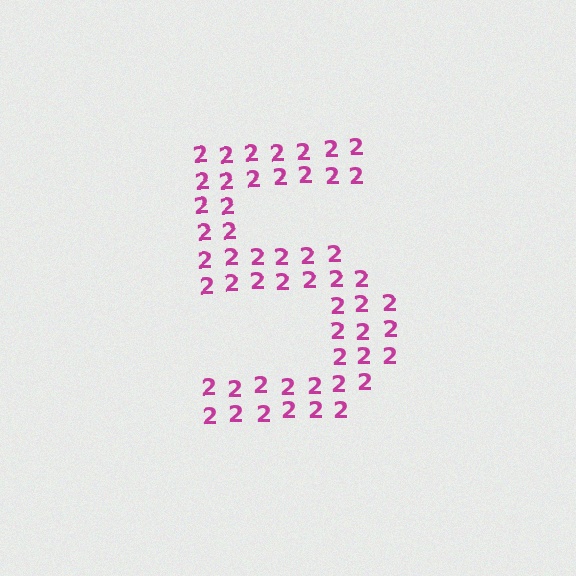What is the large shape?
The large shape is the digit 5.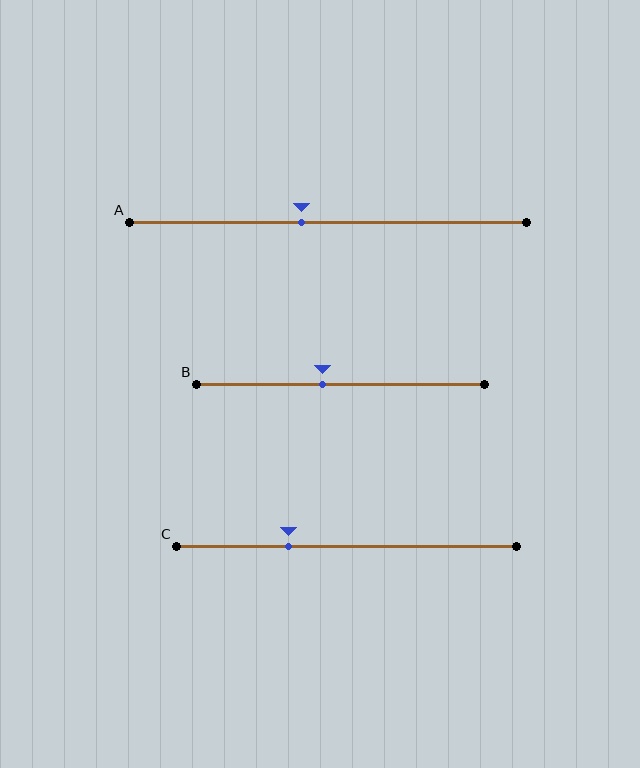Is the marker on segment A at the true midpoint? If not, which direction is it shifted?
No, the marker on segment A is shifted to the left by about 7% of the segment length.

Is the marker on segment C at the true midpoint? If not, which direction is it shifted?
No, the marker on segment C is shifted to the left by about 17% of the segment length.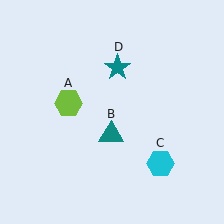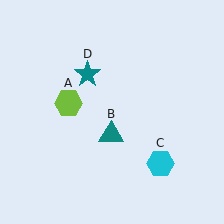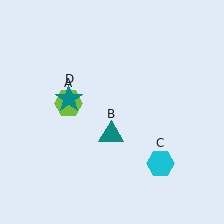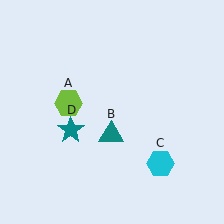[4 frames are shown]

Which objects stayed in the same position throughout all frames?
Lime hexagon (object A) and teal triangle (object B) and cyan hexagon (object C) remained stationary.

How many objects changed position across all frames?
1 object changed position: teal star (object D).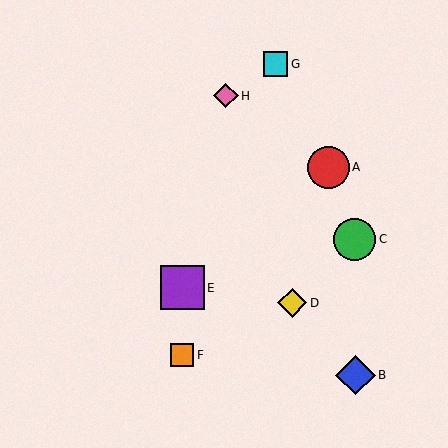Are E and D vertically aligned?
No, E is at x≈182 and D is at x≈292.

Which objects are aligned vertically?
Objects E, F are aligned vertically.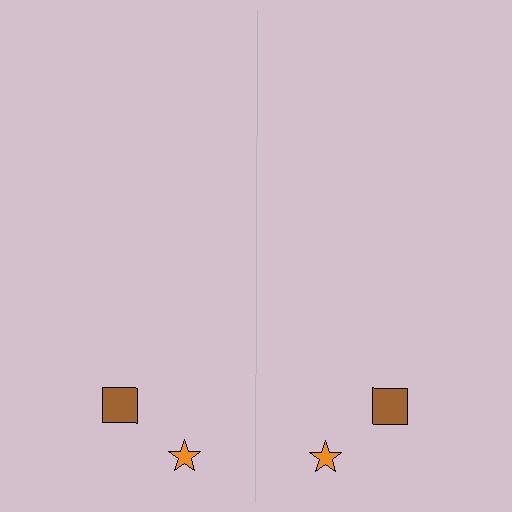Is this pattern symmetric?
Yes, this pattern has bilateral (reflection) symmetry.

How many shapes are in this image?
There are 4 shapes in this image.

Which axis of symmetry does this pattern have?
The pattern has a vertical axis of symmetry running through the center of the image.